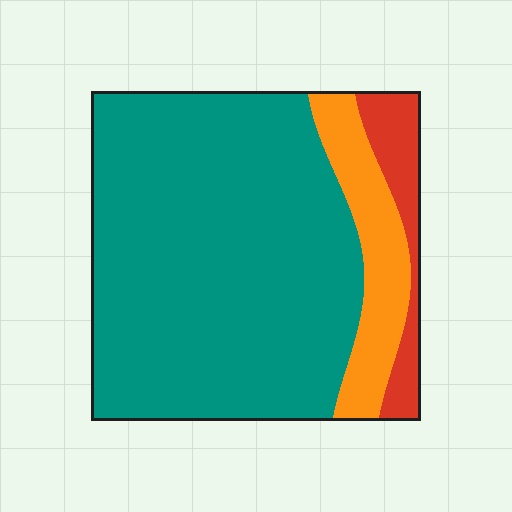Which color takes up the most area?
Teal, at roughly 75%.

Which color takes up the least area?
Red, at roughly 10%.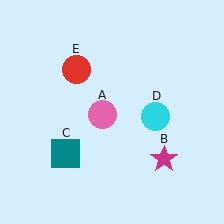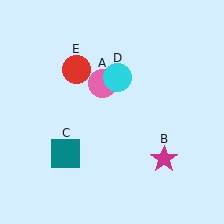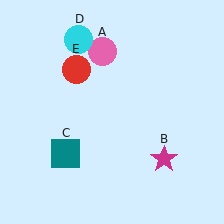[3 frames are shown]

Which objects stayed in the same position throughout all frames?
Magenta star (object B) and teal square (object C) and red circle (object E) remained stationary.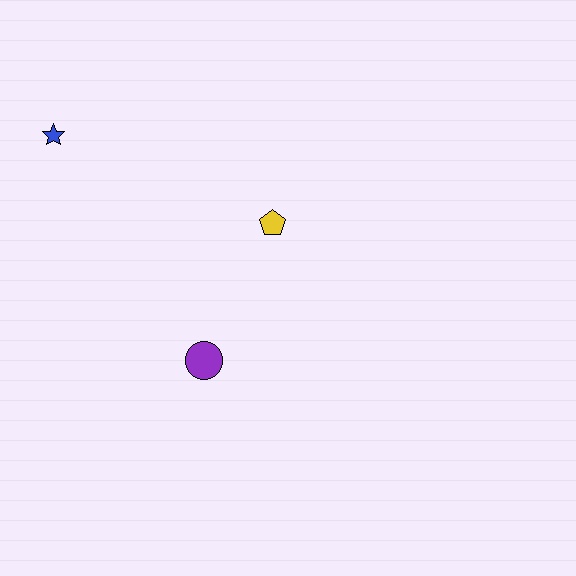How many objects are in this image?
There are 3 objects.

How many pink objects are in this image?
There are no pink objects.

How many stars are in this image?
There is 1 star.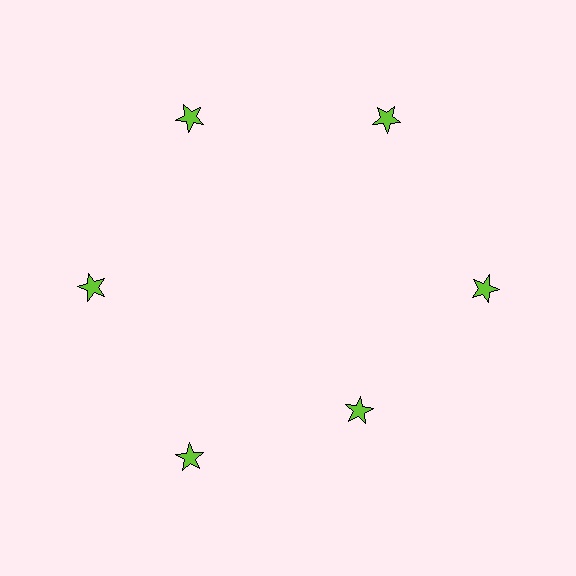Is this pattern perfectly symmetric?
No. The 6 lime stars are arranged in a ring, but one element near the 5 o'clock position is pulled inward toward the center, breaking the 6-fold rotational symmetry.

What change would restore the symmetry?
The symmetry would be restored by moving it outward, back onto the ring so that all 6 stars sit at equal angles and equal distance from the center.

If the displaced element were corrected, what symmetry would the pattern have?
It would have 6-fold rotational symmetry — the pattern would map onto itself every 60 degrees.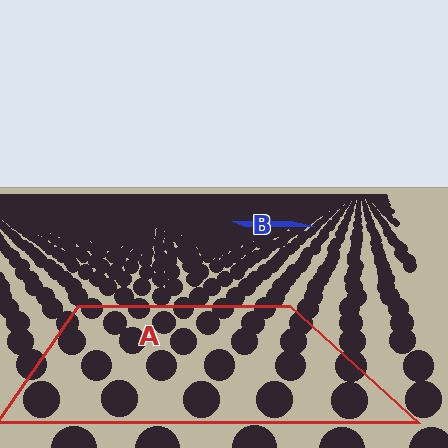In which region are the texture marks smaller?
The texture marks are smaller in region B, because it is farther away.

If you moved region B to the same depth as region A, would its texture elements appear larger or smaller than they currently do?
They would appear larger. At a closer depth, the same texture elements are projected at a bigger on-screen size.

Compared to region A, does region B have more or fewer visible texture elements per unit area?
Region B has more texture elements per unit area — they are packed more densely because it is farther away.